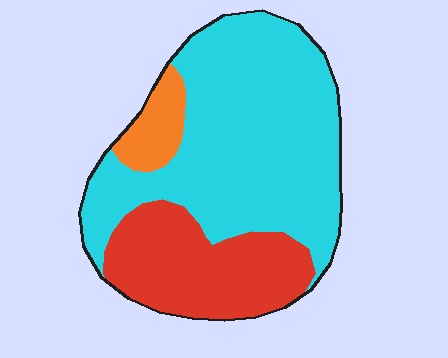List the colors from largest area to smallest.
From largest to smallest: cyan, red, orange.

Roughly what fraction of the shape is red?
Red covers roughly 30% of the shape.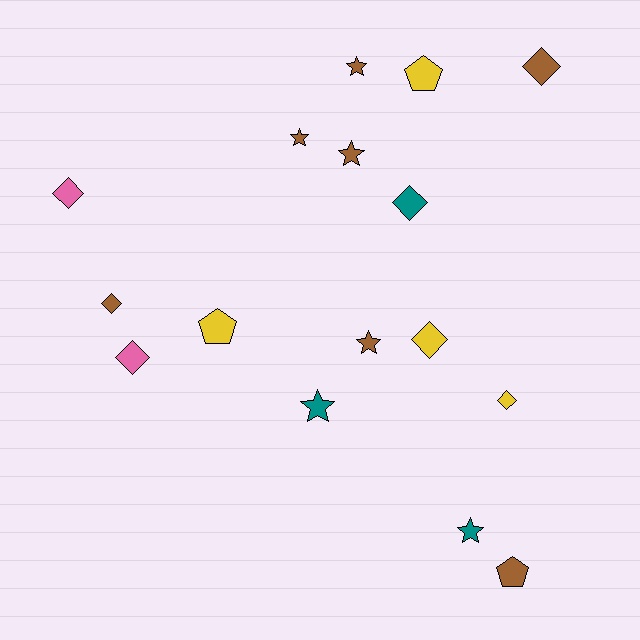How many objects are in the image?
There are 16 objects.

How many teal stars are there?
There are 2 teal stars.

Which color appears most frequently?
Brown, with 7 objects.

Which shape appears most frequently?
Diamond, with 7 objects.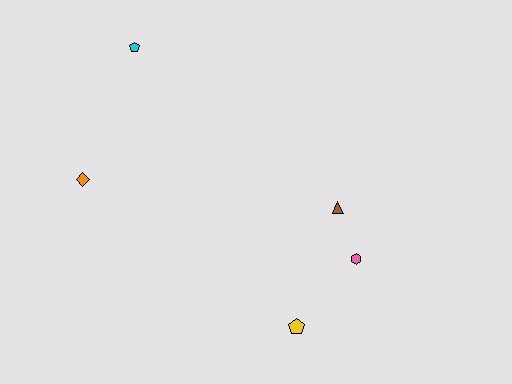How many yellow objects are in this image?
There is 1 yellow object.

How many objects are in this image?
There are 5 objects.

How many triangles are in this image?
There is 1 triangle.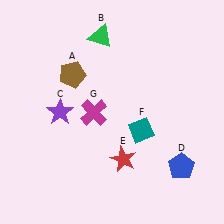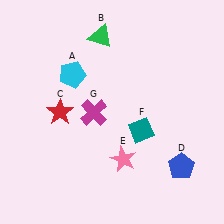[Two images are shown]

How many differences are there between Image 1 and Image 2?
There are 3 differences between the two images.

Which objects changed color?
A changed from brown to cyan. C changed from purple to red. E changed from red to pink.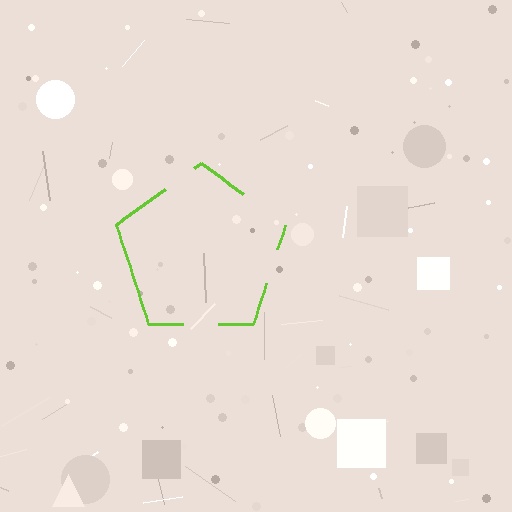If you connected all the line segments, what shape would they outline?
They would outline a pentagon.